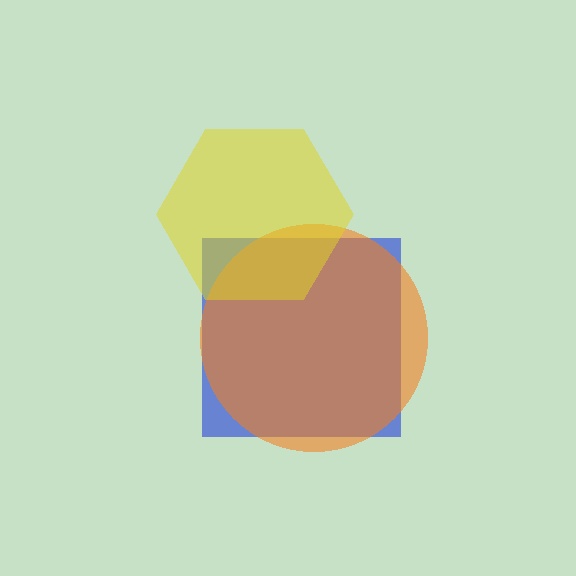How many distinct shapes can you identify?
There are 3 distinct shapes: a blue square, an orange circle, a yellow hexagon.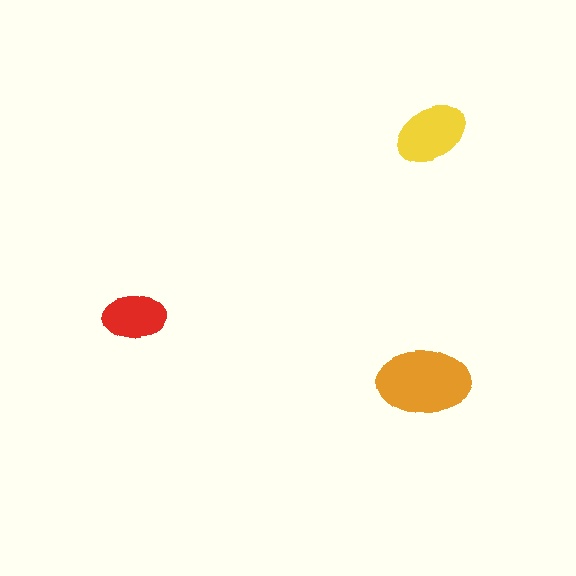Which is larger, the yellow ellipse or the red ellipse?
The yellow one.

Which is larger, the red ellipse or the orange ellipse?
The orange one.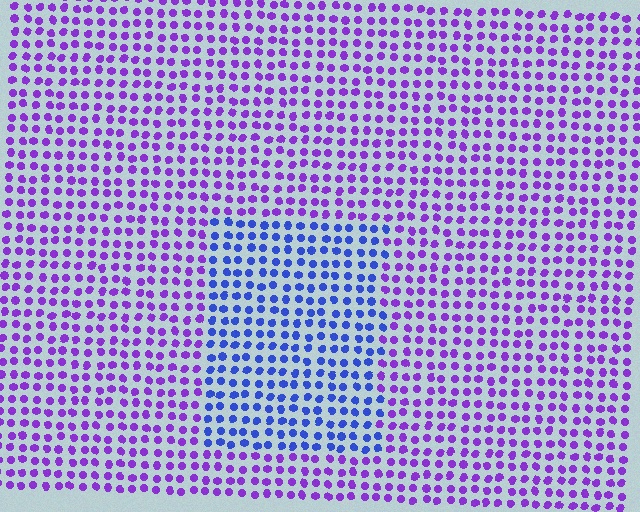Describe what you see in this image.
The image is filled with small purple elements in a uniform arrangement. A rectangle-shaped region is visible where the elements are tinted to a slightly different hue, forming a subtle color boundary.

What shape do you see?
I see a rectangle.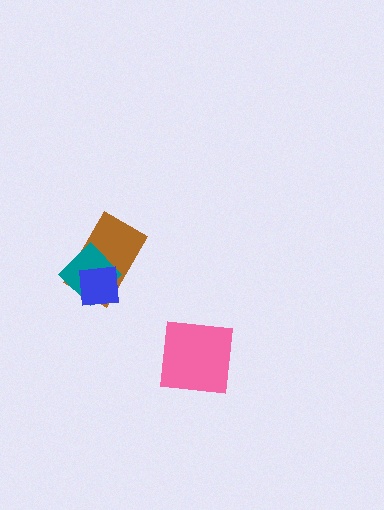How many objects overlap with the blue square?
2 objects overlap with the blue square.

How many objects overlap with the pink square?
0 objects overlap with the pink square.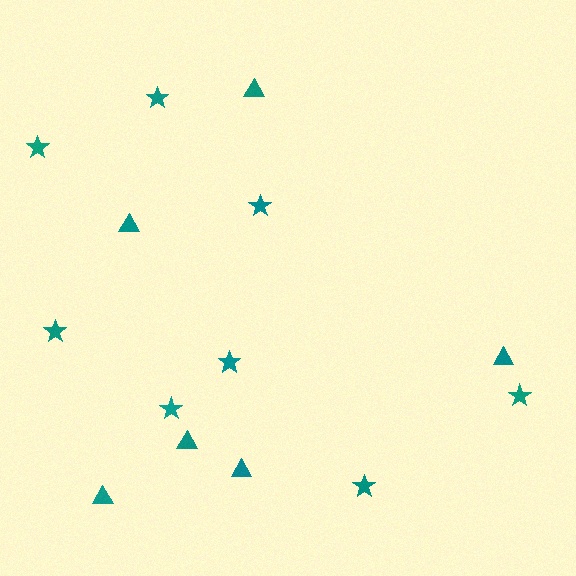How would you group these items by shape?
There are 2 groups: one group of triangles (6) and one group of stars (8).